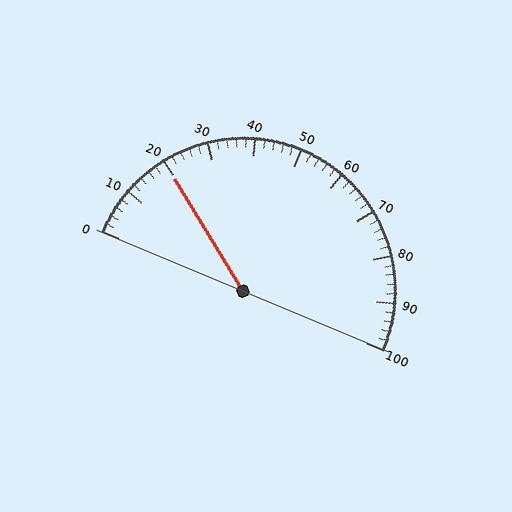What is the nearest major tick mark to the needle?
The nearest major tick mark is 20.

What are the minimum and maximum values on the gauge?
The gauge ranges from 0 to 100.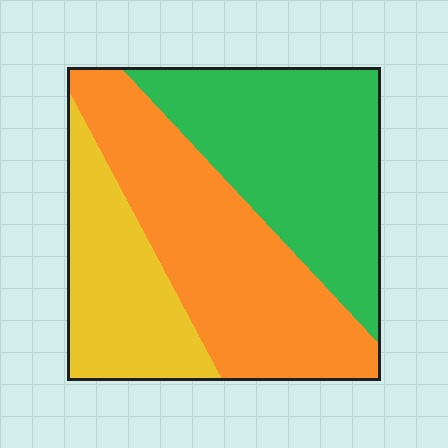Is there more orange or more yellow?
Orange.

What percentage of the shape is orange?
Orange covers around 40% of the shape.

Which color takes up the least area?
Yellow, at roughly 25%.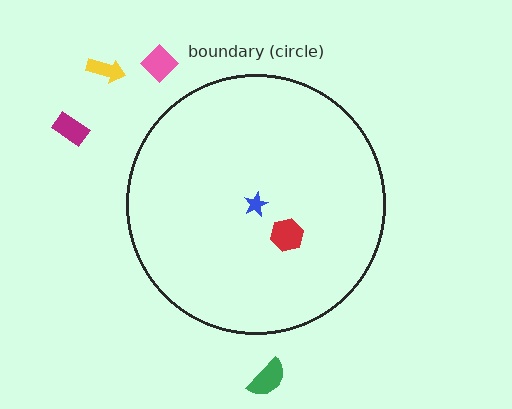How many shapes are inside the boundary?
2 inside, 4 outside.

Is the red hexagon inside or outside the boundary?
Inside.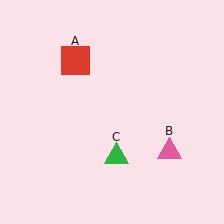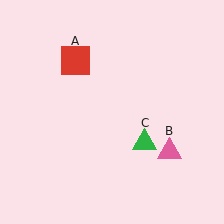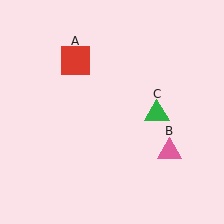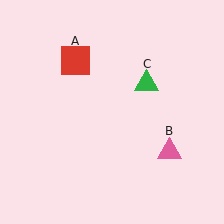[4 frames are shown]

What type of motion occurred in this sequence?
The green triangle (object C) rotated counterclockwise around the center of the scene.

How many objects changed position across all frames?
1 object changed position: green triangle (object C).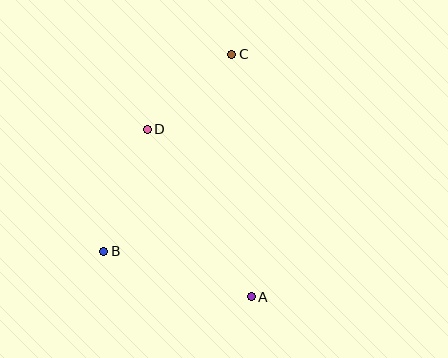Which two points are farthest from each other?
Points A and C are farthest from each other.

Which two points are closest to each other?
Points C and D are closest to each other.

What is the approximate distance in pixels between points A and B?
The distance between A and B is approximately 154 pixels.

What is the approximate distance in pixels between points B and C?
The distance between B and C is approximately 235 pixels.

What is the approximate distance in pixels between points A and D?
The distance between A and D is approximately 197 pixels.